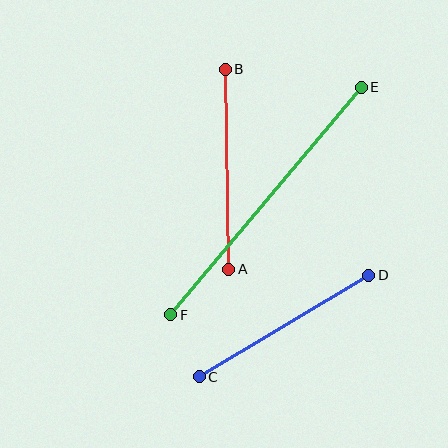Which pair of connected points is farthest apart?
Points E and F are farthest apart.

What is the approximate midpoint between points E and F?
The midpoint is at approximately (266, 201) pixels.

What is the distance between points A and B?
The distance is approximately 200 pixels.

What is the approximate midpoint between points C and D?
The midpoint is at approximately (284, 326) pixels.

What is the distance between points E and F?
The distance is approximately 297 pixels.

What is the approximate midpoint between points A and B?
The midpoint is at approximately (227, 169) pixels.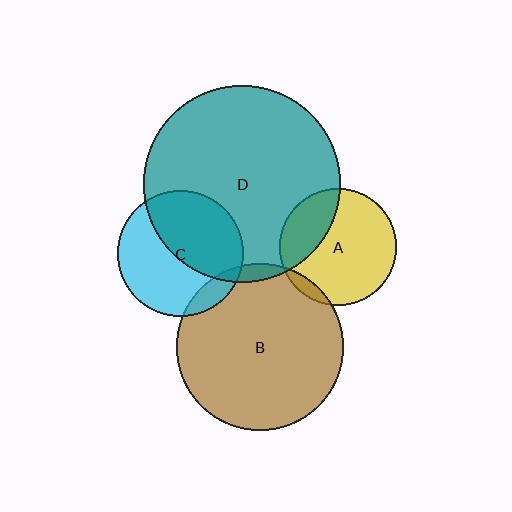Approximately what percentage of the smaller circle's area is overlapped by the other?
Approximately 50%.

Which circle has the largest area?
Circle D (teal).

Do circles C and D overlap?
Yes.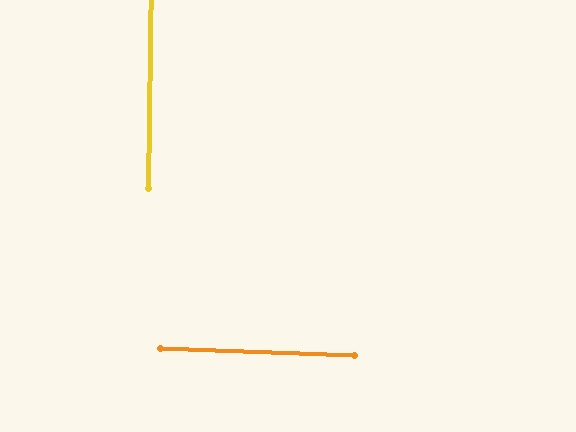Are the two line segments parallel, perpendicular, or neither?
Perpendicular — they meet at approximately 89°.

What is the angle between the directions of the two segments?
Approximately 89 degrees.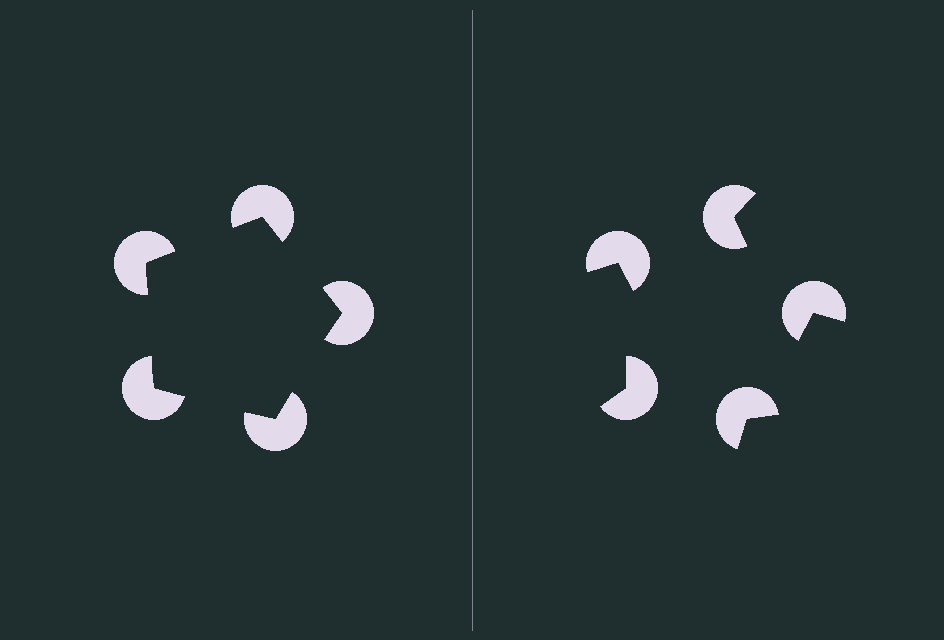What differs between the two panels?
The pac-man discs are positioned identically on both sides; only the wedge orientations differ. On the left they align to a pentagon; on the right they are misaligned.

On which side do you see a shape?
An illusory pentagon appears on the left side. On the right side the wedge cuts are rotated, so no coherent shape forms.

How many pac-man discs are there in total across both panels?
10 — 5 on each side.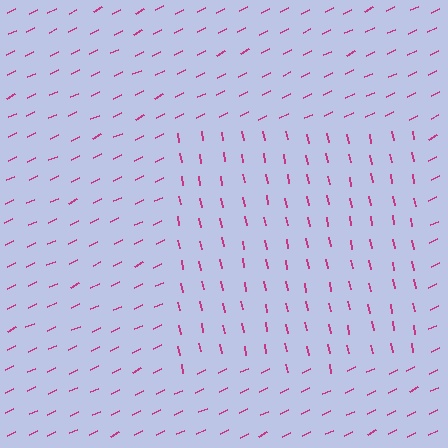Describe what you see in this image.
The image is filled with small magenta line segments. A rectangle region in the image has lines oriented differently from the surrounding lines, creating a visible texture boundary.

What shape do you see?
I see a rectangle.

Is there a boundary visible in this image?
Yes, there is a texture boundary formed by a change in line orientation.